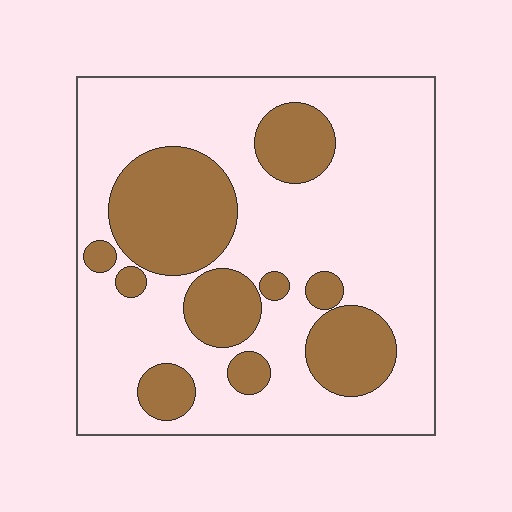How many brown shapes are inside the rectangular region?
10.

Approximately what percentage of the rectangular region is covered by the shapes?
Approximately 30%.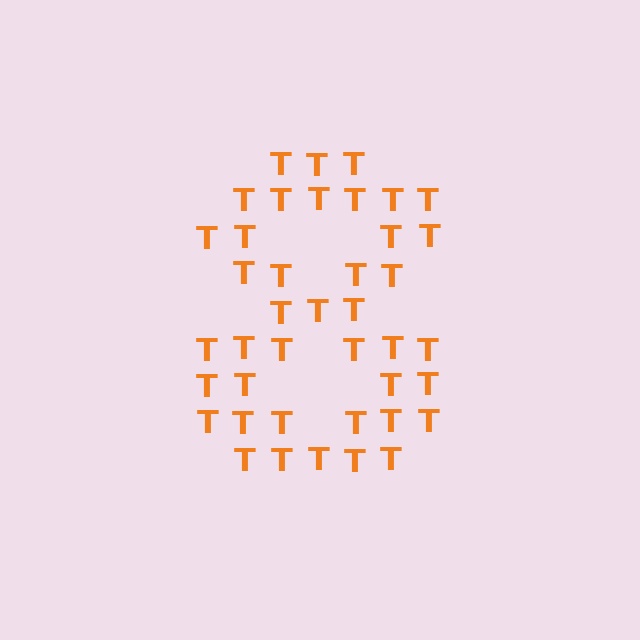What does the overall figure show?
The overall figure shows the digit 8.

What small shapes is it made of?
It is made of small letter T's.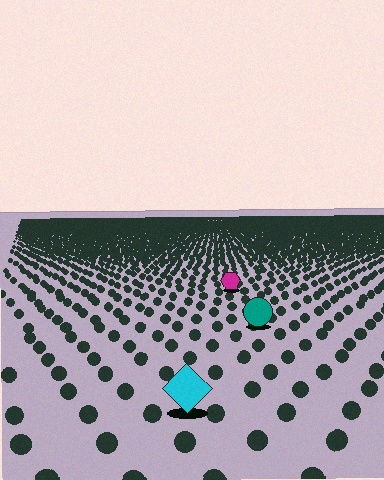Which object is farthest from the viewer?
The magenta hexagon is farthest from the viewer. It appears smaller and the ground texture around it is denser.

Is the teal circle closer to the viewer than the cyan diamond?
No. The cyan diamond is closer — you can tell from the texture gradient: the ground texture is coarser near it.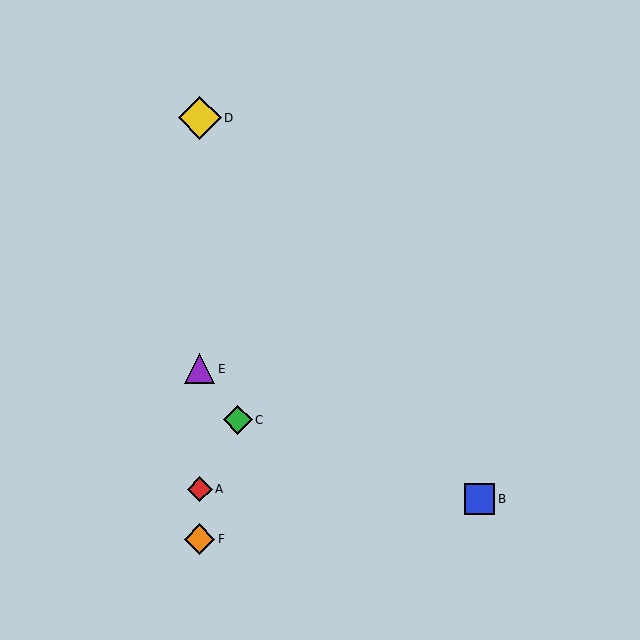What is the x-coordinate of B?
Object B is at x≈480.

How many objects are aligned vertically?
4 objects (A, D, E, F) are aligned vertically.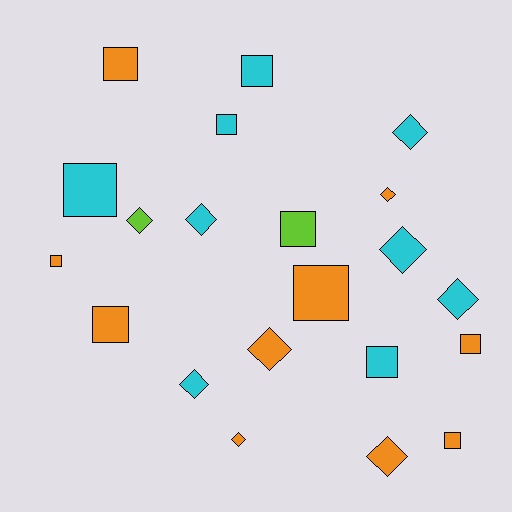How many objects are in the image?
There are 21 objects.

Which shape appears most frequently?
Square, with 11 objects.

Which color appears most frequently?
Orange, with 10 objects.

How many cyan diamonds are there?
There are 5 cyan diamonds.